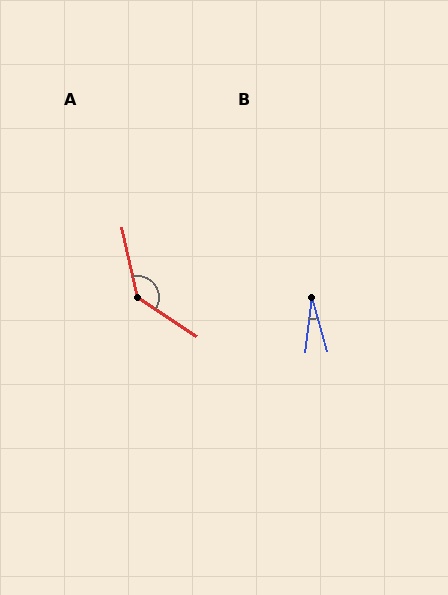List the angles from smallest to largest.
B (23°), A (136°).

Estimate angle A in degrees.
Approximately 136 degrees.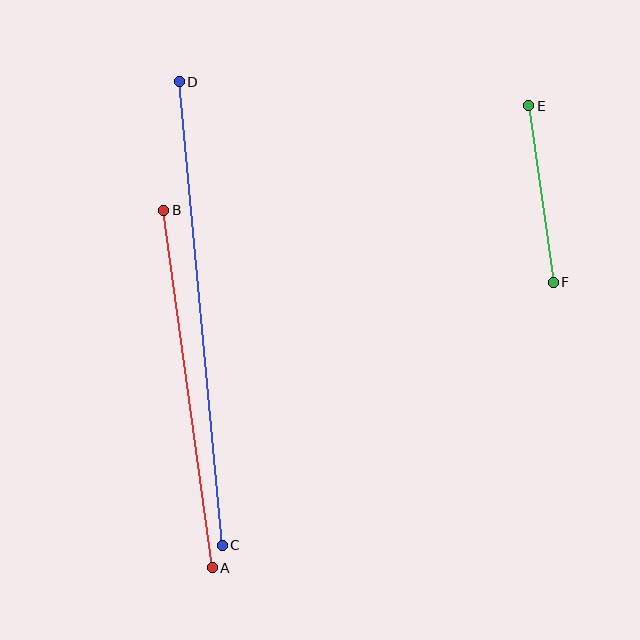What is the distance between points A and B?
The distance is approximately 361 pixels.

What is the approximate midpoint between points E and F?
The midpoint is at approximately (541, 194) pixels.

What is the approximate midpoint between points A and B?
The midpoint is at approximately (188, 389) pixels.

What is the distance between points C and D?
The distance is approximately 466 pixels.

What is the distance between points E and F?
The distance is approximately 178 pixels.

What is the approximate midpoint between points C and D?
The midpoint is at approximately (201, 313) pixels.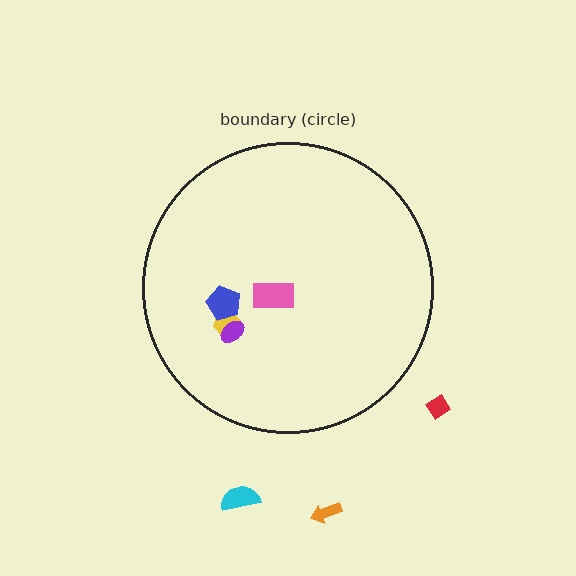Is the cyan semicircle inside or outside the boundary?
Outside.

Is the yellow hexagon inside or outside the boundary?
Inside.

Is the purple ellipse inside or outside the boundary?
Inside.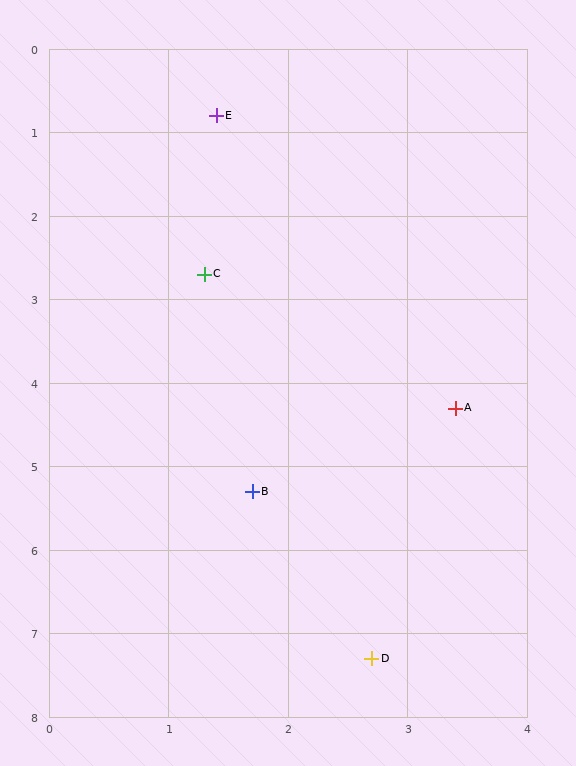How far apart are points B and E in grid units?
Points B and E are about 4.5 grid units apart.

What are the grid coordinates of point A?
Point A is at approximately (3.4, 4.3).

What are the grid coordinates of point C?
Point C is at approximately (1.3, 2.7).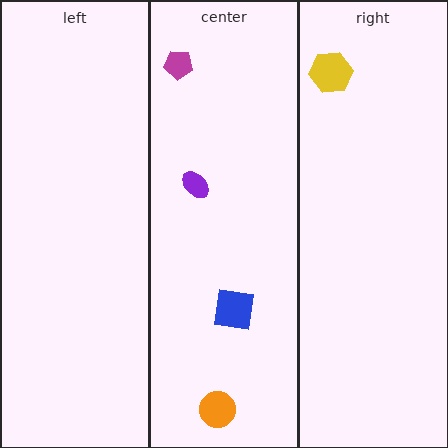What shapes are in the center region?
The purple ellipse, the orange circle, the magenta pentagon, the blue square.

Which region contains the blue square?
The center region.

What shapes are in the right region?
The yellow hexagon.